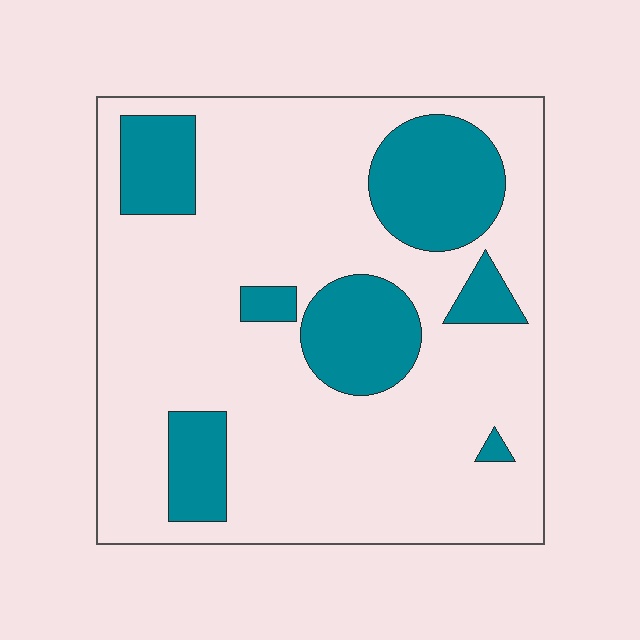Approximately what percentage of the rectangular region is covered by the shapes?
Approximately 25%.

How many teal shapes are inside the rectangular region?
7.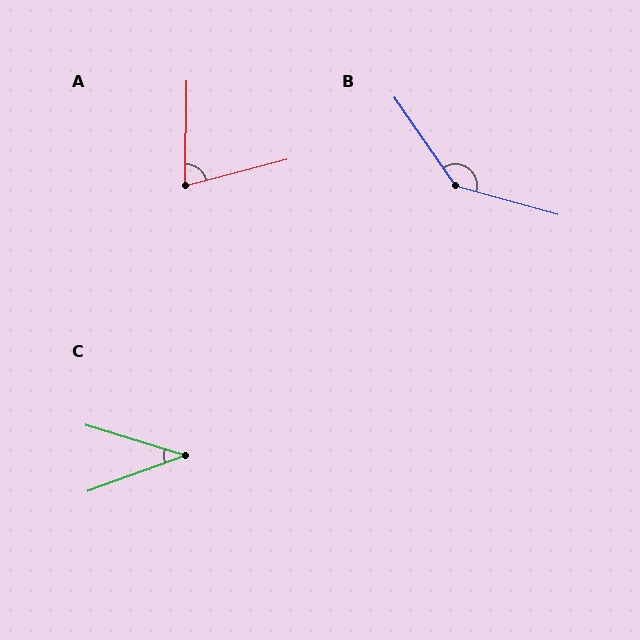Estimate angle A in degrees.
Approximately 75 degrees.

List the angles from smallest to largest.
C (37°), A (75°), B (140°).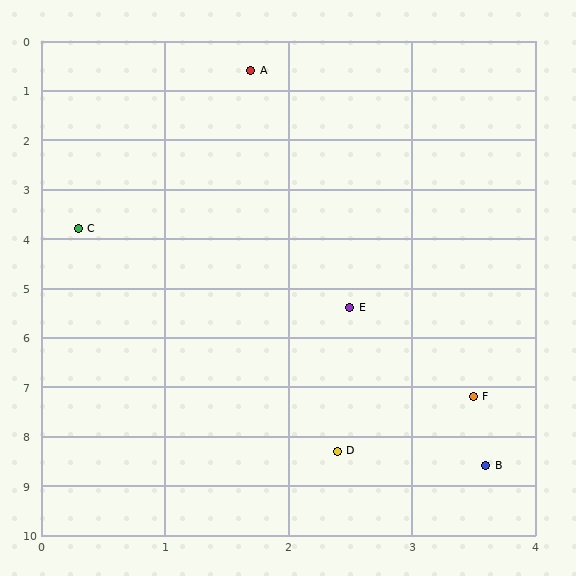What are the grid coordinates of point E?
Point E is at approximately (2.5, 5.4).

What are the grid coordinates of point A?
Point A is at approximately (1.7, 0.6).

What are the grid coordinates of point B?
Point B is at approximately (3.6, 8.6).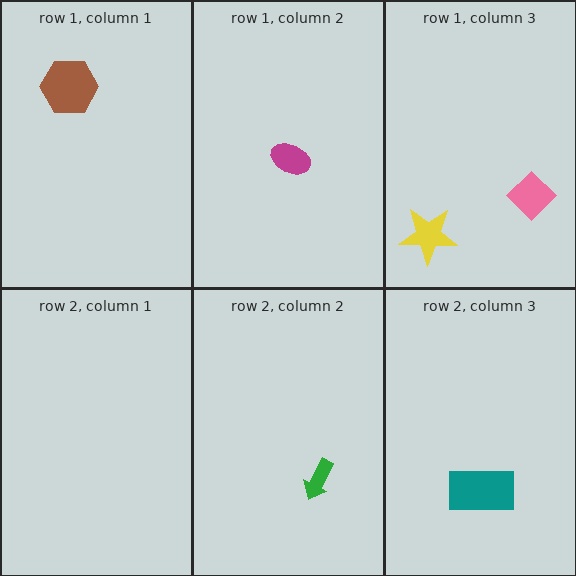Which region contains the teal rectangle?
The row 2, column 3 region.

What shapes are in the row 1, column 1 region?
The brown hexagon.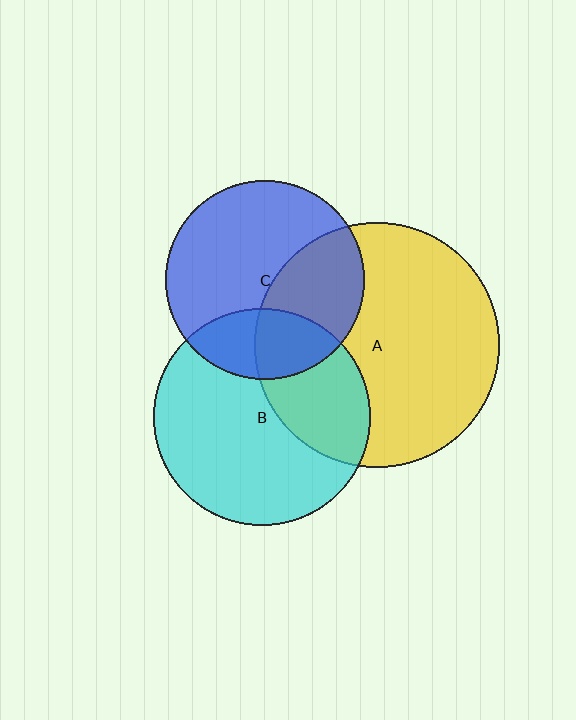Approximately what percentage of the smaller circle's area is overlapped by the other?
Approximately 35%.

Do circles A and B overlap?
Yes.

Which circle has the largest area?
Circle A (yellow).